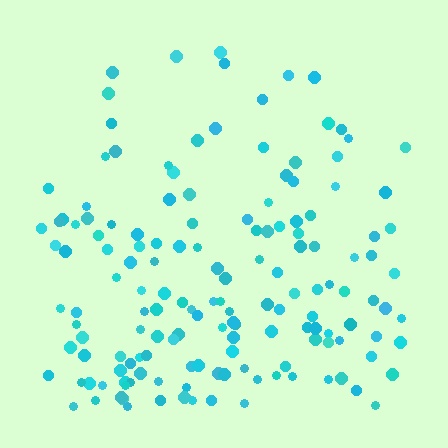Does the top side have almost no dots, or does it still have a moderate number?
Still a moderate number, just noticeably fewer than the bottom.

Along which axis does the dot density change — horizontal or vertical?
Vertical.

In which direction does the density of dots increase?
From top to bottom, with the bottom side densest.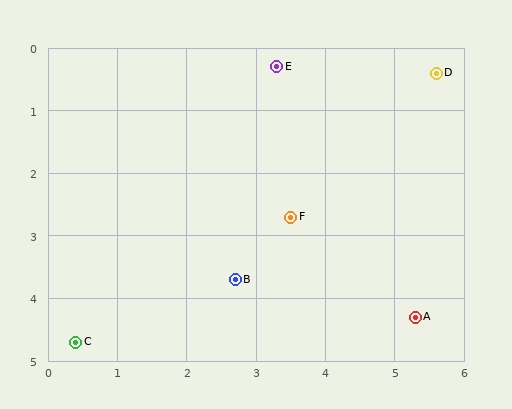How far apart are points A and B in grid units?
Points A and B are about 2.7 grid units apart.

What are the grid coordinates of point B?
Point B is at approximately (2.7, 3.7).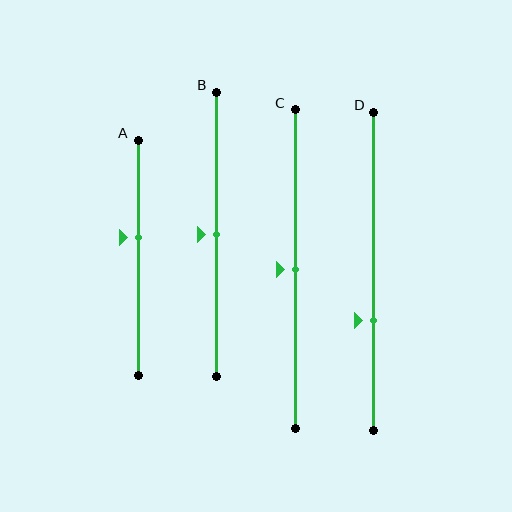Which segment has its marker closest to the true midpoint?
Segment B has its marker closest to the true midpoint.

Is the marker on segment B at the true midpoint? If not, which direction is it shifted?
Yes, the marker on segment B is at the true midpoint.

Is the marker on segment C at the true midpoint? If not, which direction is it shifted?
Yes, the marker on segment C is at the true midpoint.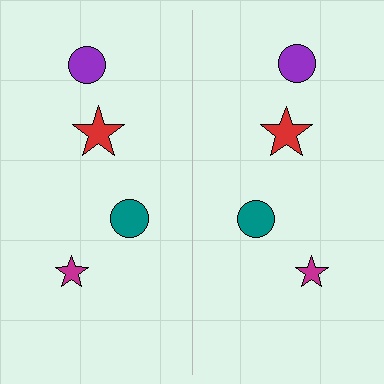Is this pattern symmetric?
Yes, this pattern has bilateral (reflection) symmetry.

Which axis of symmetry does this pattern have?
The pattern has a vertical axis of symmetry running through the center of the image.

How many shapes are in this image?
There are 8 shapes in this image.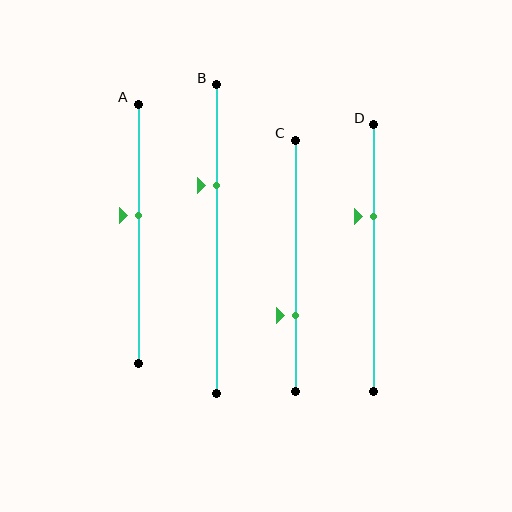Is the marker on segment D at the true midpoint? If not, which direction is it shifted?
No, the marker on segment D is shifted upward by about 16% of the segment length.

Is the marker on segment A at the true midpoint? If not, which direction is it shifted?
No, the marker on segment A is shifted upward by about 7% of the segment length.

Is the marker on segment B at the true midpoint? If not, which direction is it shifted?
No, the marker on segment B is shifted upward by about 17% of the segment length.